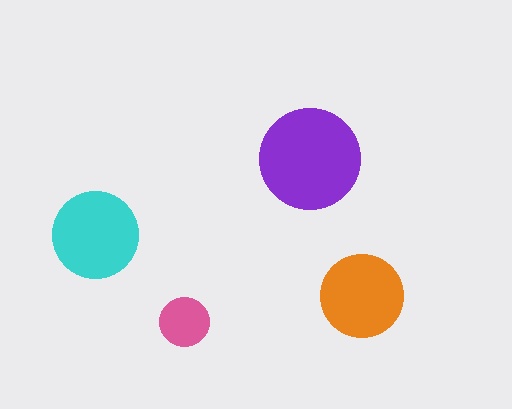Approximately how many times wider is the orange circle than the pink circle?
About 1.5 times wider.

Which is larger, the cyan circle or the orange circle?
The cyan one.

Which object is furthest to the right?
The orange circle is rightmost.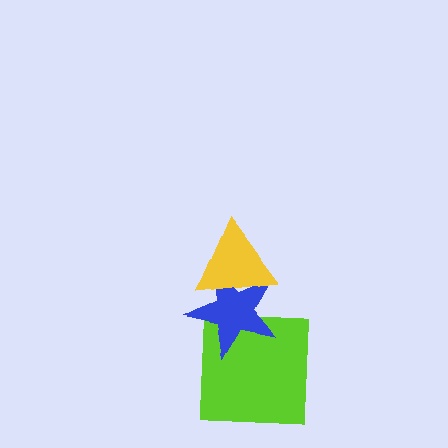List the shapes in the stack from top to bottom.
From top to bottom: the yellow triangle, the blue star, the lime square.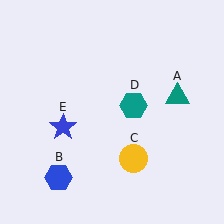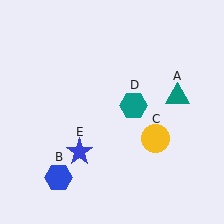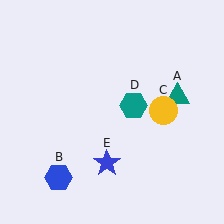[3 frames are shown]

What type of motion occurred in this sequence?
The yellow circle (object C), blue star (object E) rotated counterclockwise around the center of the scene.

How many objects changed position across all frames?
2 objects changed position: yellow circle (object C), blue star (object E).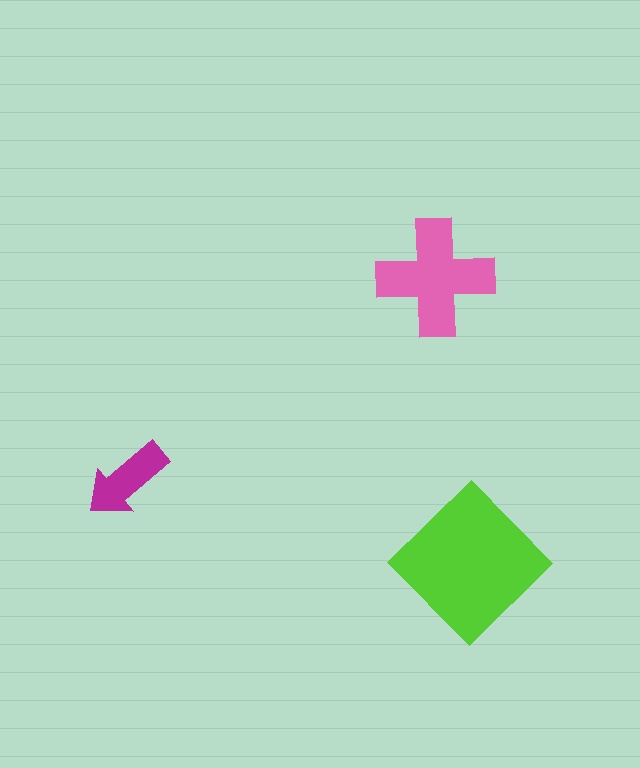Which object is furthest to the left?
The magenta arrow is leftmost.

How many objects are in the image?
There are 3 objects in the image.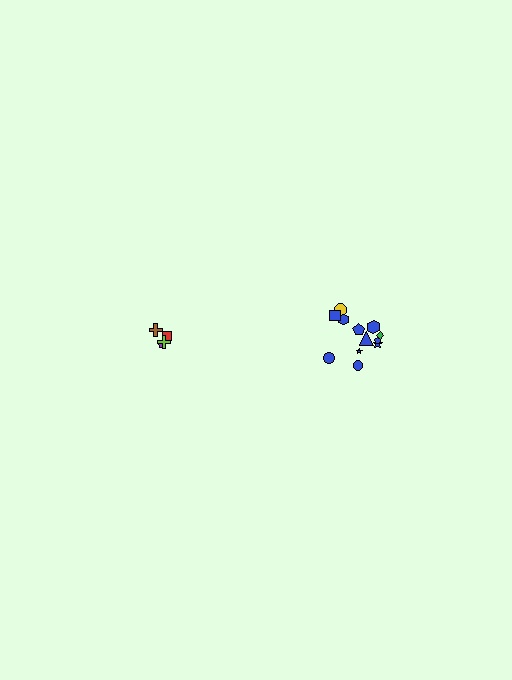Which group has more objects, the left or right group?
The right group.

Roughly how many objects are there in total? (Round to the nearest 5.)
Roughly 15 objects in total.